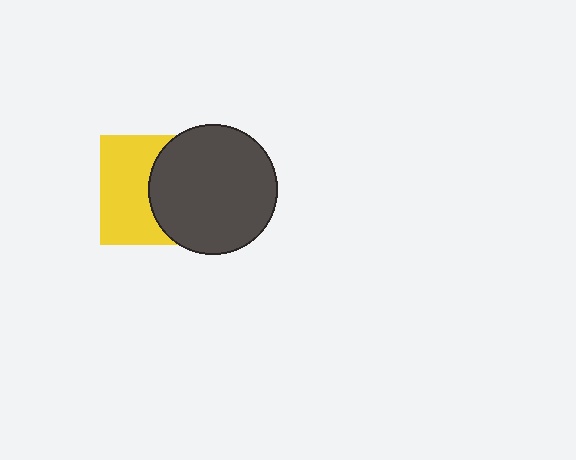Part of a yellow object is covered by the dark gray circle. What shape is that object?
It is a square.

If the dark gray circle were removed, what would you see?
You would see the complete yellow square.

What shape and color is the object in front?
The object in front is a dark gray circle.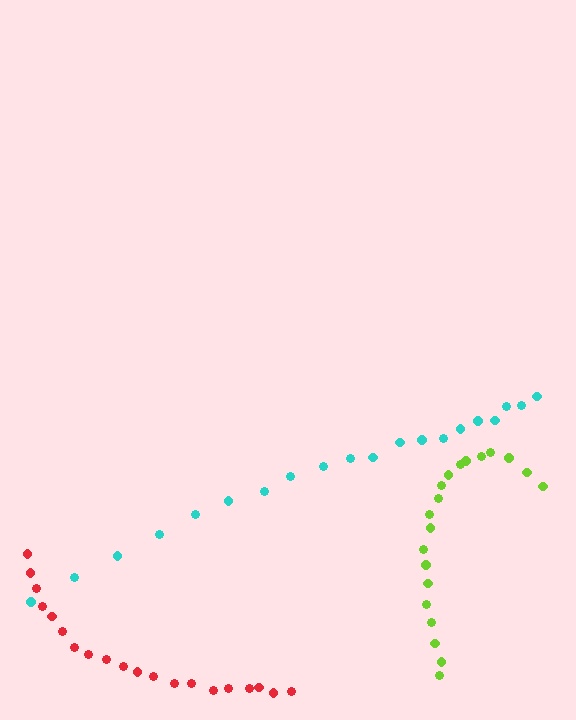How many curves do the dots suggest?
There are 3 distinct paths.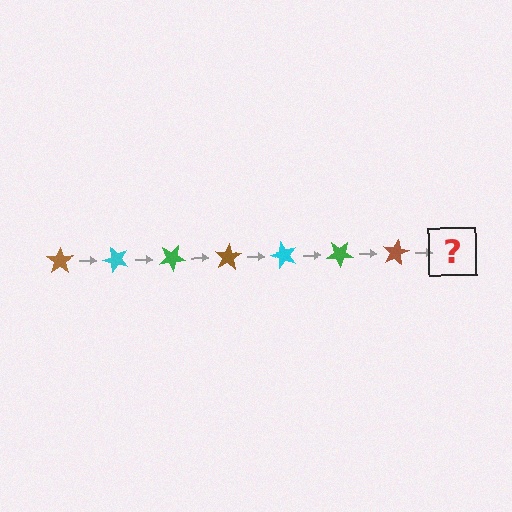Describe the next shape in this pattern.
It should be a cyan star, rotated 350 degrees from the start.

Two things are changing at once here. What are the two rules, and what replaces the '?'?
The two rules are that it rotates 50 degrees each step and the color cycles through brown, cyan, and green. The '?' should be a cyan star, rotated 350 degrees from the start.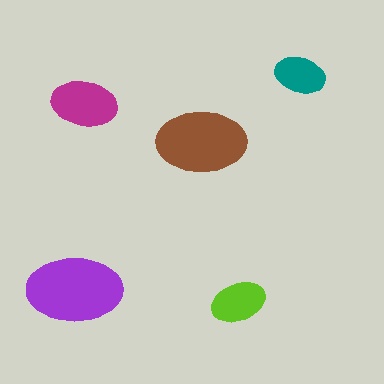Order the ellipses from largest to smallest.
the purple one, the brown one, the magenta one, the lime one, the teal one.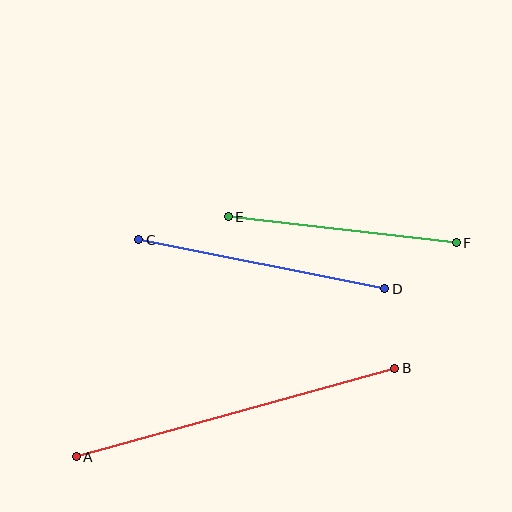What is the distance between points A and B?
The distance is approximately 331 pixels.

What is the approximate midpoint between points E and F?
The midpoint is at approximately (342, 230) pixels.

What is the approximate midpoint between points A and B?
The midpoint is at approximately (235, 412) pixels.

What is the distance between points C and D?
The distance is approximately 251 pixels.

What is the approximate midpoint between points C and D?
The midpoint is at approximately (262, 264) pixels.